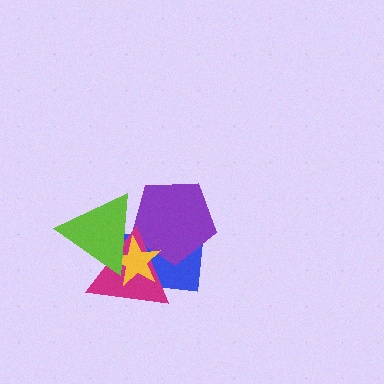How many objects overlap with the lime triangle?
4 objects overlap with the lime triangle.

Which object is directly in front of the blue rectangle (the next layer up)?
The purple pentagon is directly in front of the blue rectangle.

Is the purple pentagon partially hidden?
Yes, it is partially covered by another shape.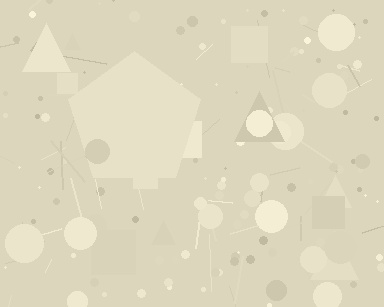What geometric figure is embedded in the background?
A pentagon is embedded in the background.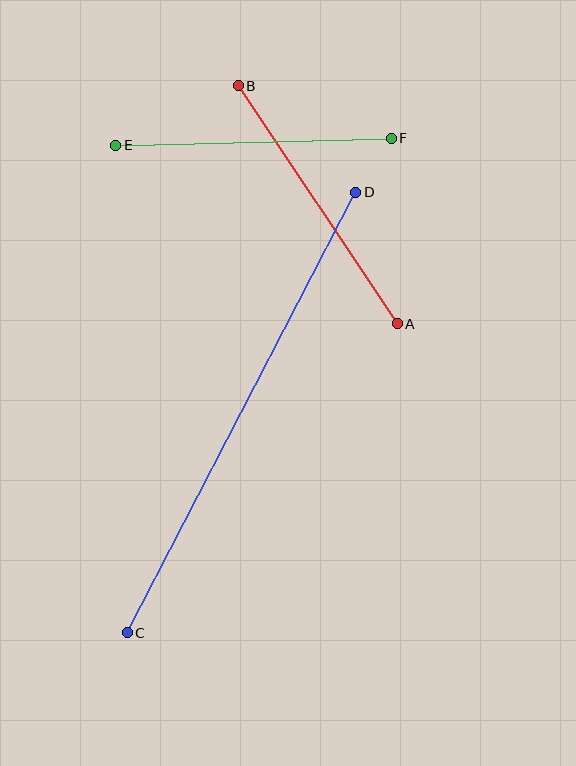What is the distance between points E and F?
The distance is approximately 276 pixels.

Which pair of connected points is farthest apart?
Points C and D are farthest apart.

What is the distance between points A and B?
The distance is approximately 286 pixels.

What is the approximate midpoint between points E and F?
The midpoint is at approximately (253, 142) pixels.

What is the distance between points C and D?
The distance is approximately 496 pixels.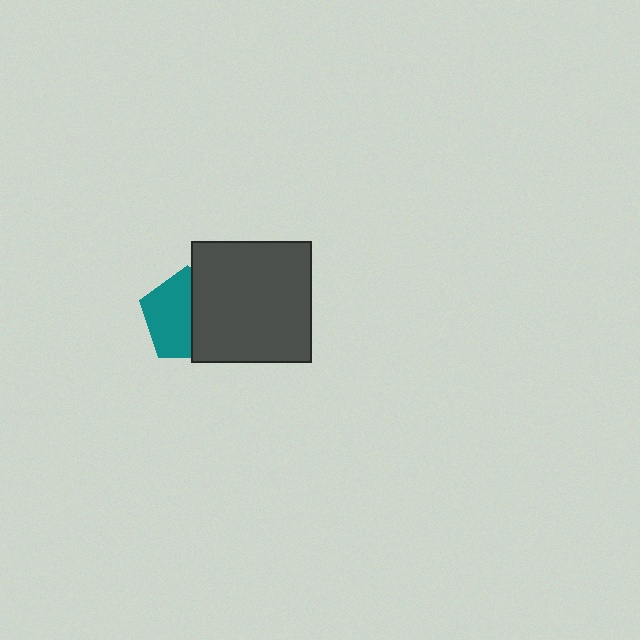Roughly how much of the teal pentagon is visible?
About half of it is visible (roughly 56%).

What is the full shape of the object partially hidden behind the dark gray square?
The partially hidden object is a teal pentagon.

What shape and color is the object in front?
The object in front is a dark gray square.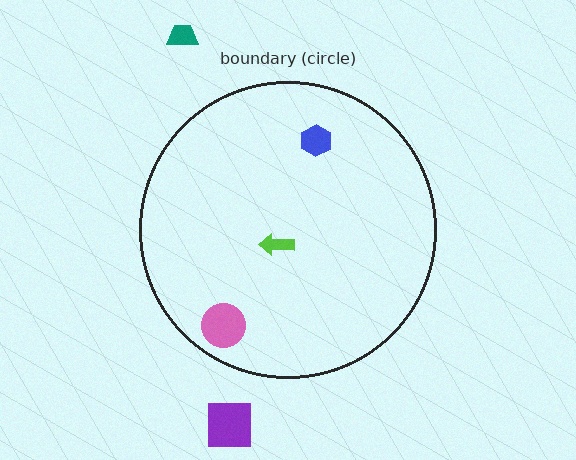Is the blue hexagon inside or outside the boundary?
Inside.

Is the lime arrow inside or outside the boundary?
Inside.